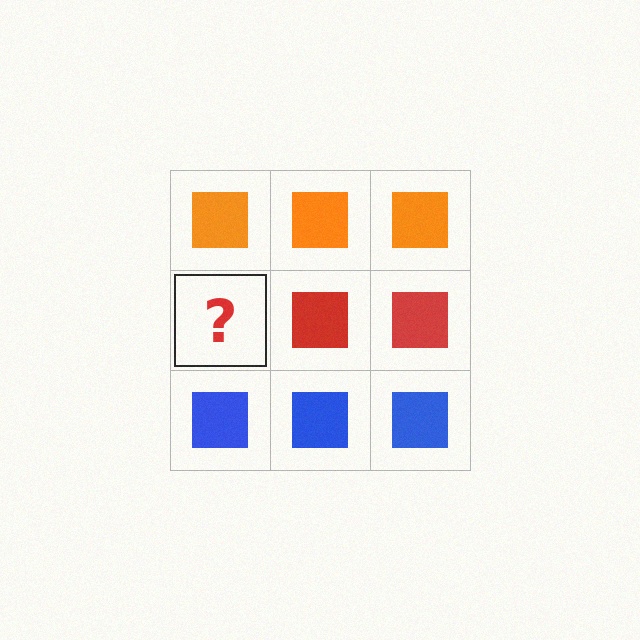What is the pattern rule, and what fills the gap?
The rule is that each row has a consistent color. The gap should be filled with a red square.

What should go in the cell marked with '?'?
The missing cell should contain a red square.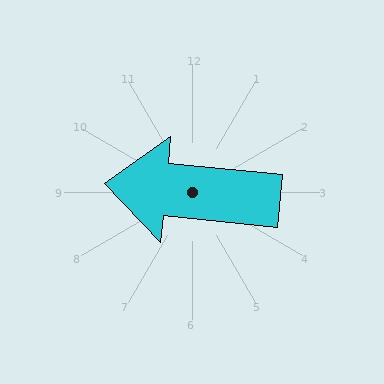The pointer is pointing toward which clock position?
Roughly 9 o'clock.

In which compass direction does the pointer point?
West.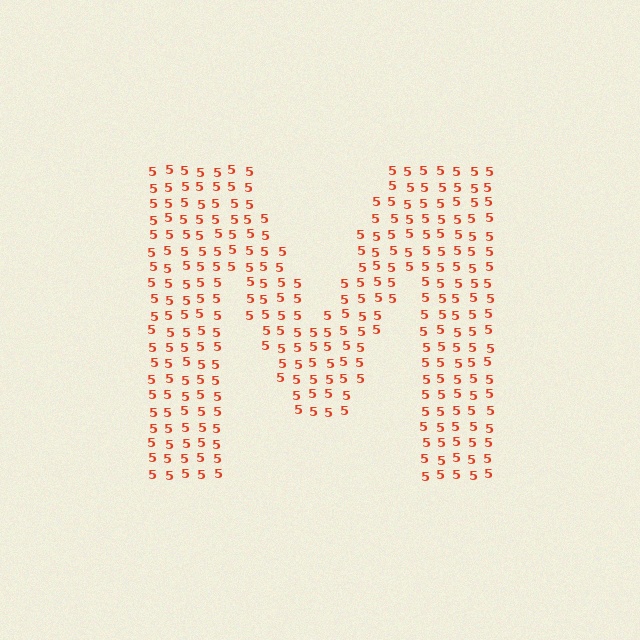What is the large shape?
The large shape is the letter M.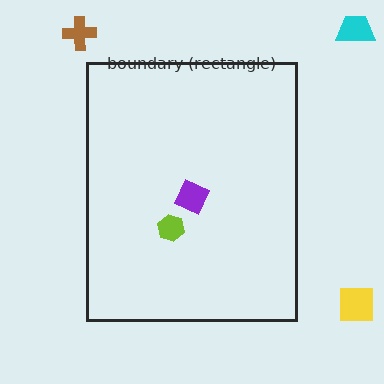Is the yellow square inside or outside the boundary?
Outside.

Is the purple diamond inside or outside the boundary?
Inside.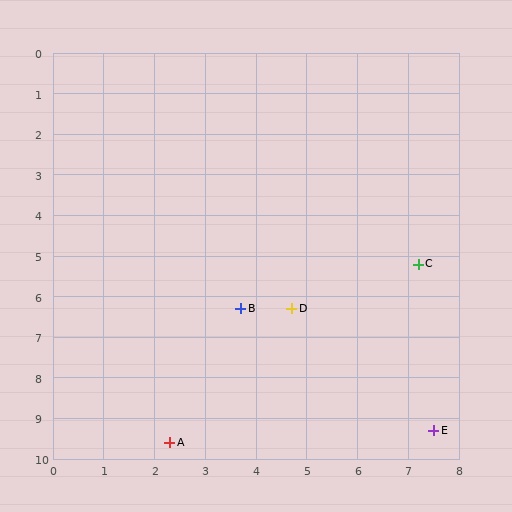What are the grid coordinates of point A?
Point A is at approximately (2.3, 9.6).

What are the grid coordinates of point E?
Point E is at approximately (7.5, 9.3).